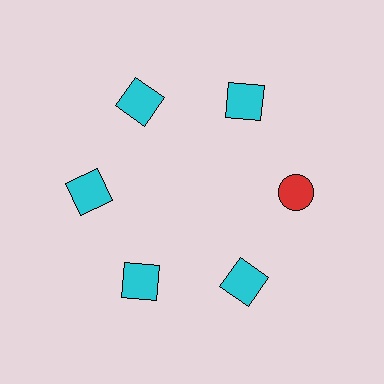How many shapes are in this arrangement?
There are 6 shapes arranged in a ring pattern.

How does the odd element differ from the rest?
It differs in both color (red instead of cyan) and shape (circle instead of square).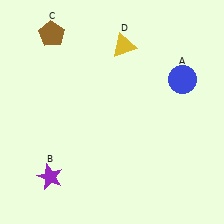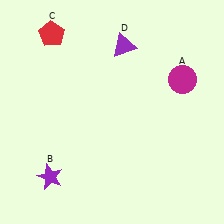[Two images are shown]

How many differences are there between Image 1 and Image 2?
There are 3 differences between the two images.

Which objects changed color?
A changed from blue to magenta. C changed from brown to red. D changed from yellow to purple.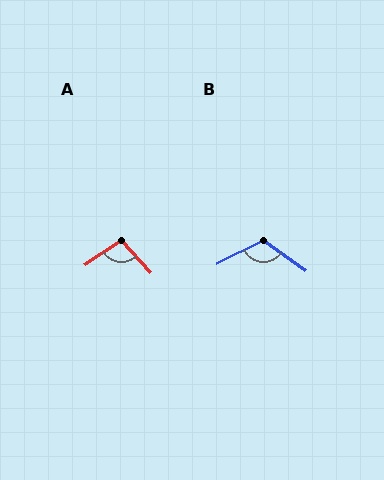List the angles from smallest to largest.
A (99°), B (118°).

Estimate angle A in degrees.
Approximately 99 degrees.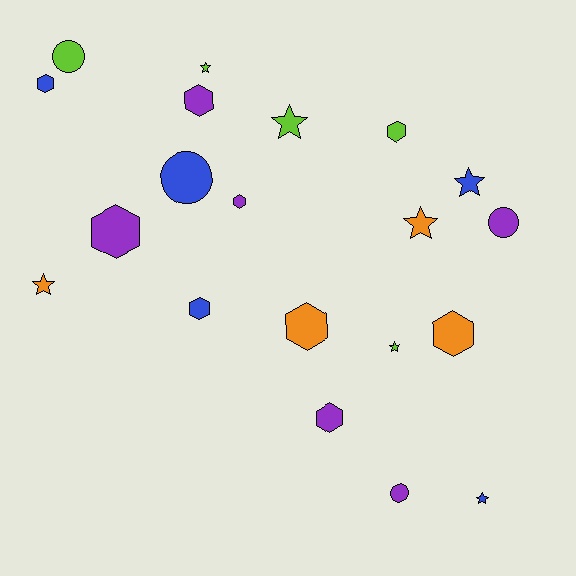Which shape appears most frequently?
Hexagon, with 9 objects.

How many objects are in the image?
There are 20 objects.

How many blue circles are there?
There is 1 blue circle.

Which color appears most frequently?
Purple, with 6 objects.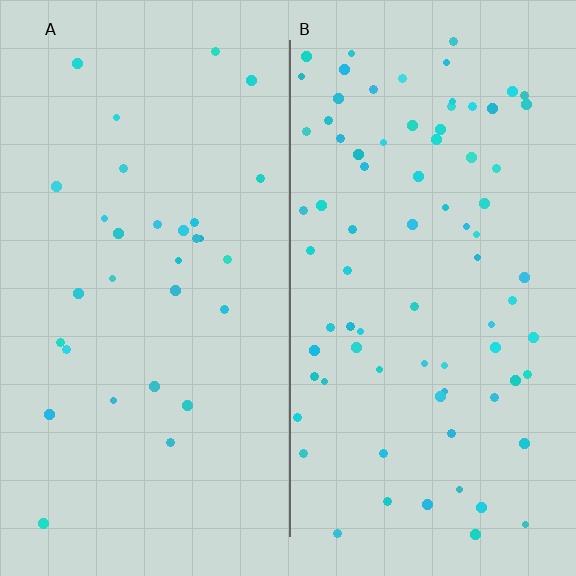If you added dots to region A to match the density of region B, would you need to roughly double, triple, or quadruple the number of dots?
Approximately triple.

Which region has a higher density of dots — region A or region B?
B (the right).